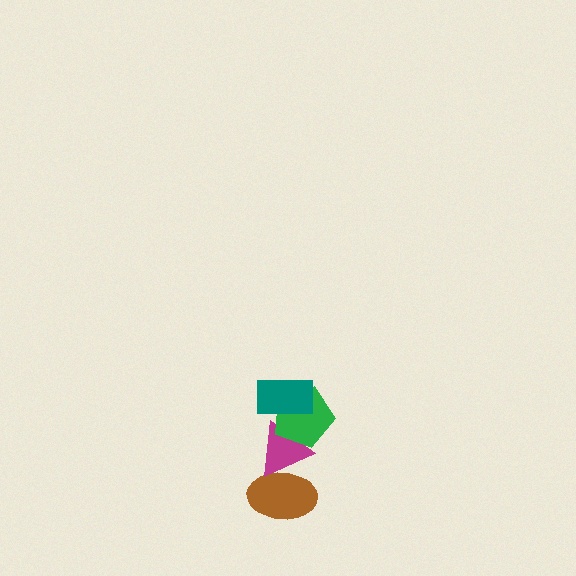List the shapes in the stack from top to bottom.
From top to bottom: the teal rectangle, the green pentagon, the magenta triangle, the brown ellipse.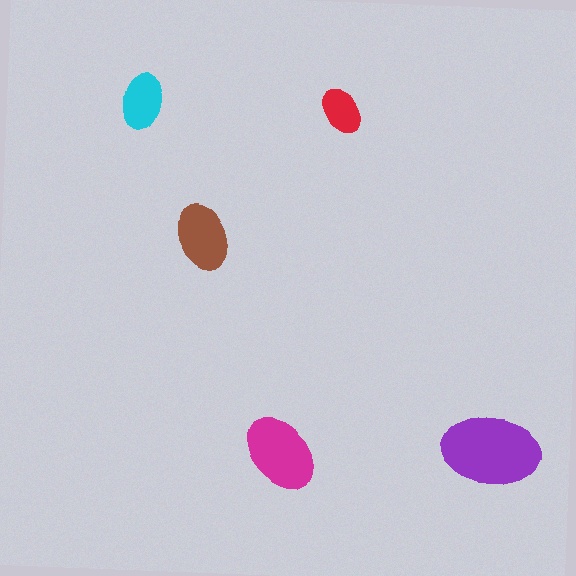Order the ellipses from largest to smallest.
the purple one, the magenta one, the brown one, the cyan one, the red one.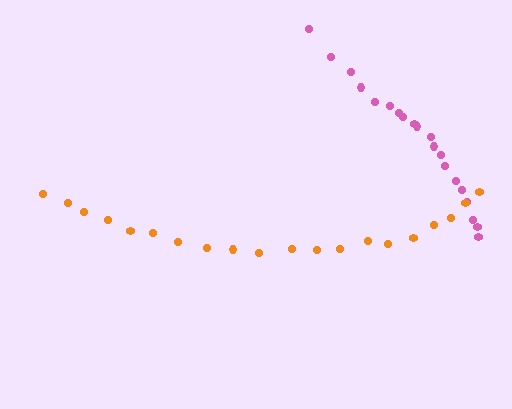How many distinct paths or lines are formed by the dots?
There are 2 distinct paths.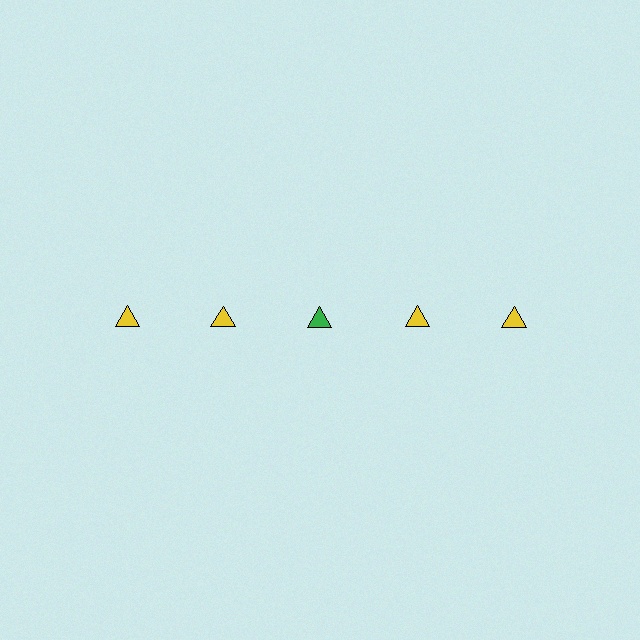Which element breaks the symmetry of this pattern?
The green triangle in the top row, center column breaks the symmetry. All other shapes are yellow triangles.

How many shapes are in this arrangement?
There are 5 shapes arranged in a grid pattern.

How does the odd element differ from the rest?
It has a different color: green instead of yellow.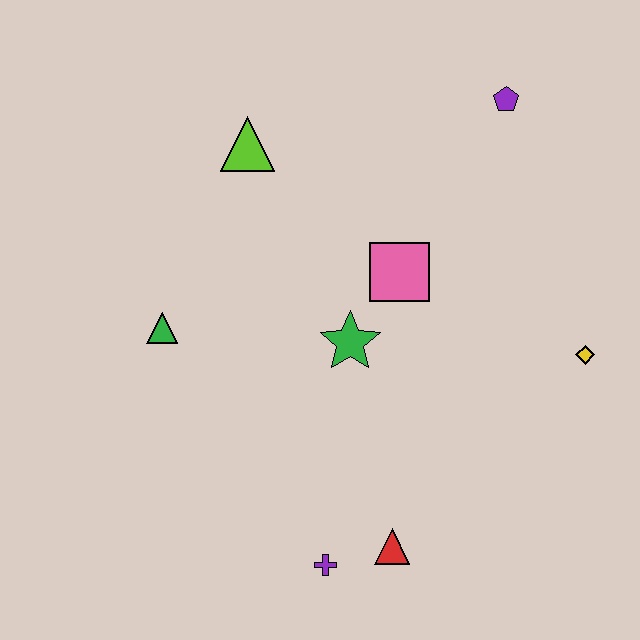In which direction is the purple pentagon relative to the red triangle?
The purple pentagon is above the red triangle.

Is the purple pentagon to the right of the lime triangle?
Yes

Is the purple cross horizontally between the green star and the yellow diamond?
No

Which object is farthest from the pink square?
The purple cross is farthest from the pink square.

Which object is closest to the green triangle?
The green star is closest to the green triangle.